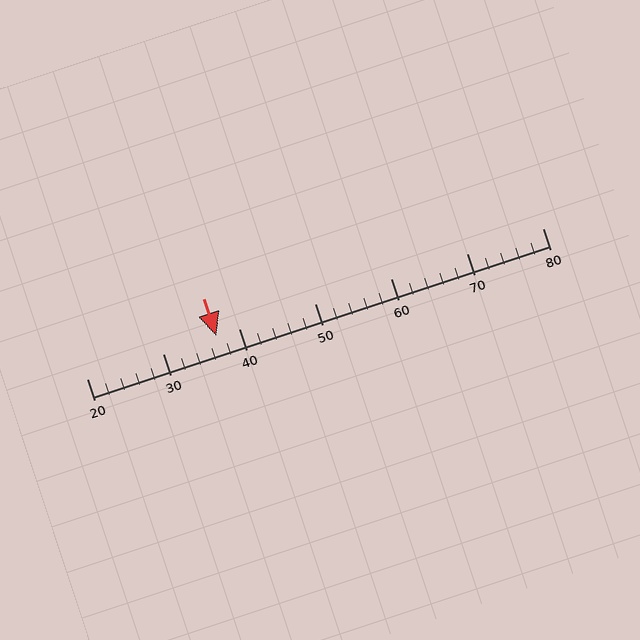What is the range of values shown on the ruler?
The ruler shows values from 20 to 80.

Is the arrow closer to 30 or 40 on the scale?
The arrow is closer to 40.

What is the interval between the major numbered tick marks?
The major tick marks are spaced 10 units apart.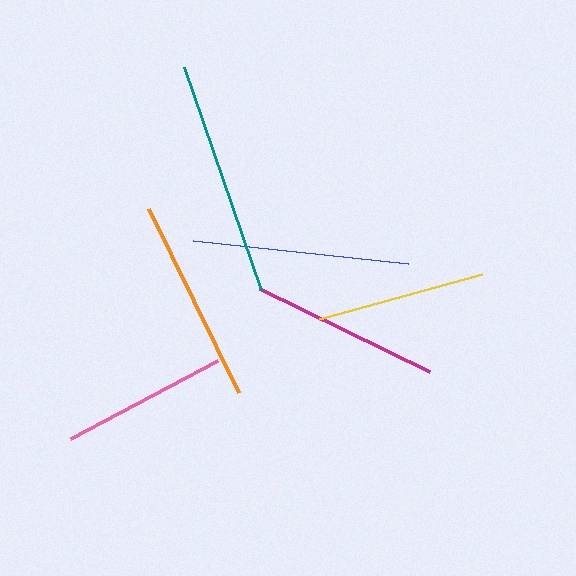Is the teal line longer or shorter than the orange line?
The teal line is longer than the orange line.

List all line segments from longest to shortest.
From longest to shortest: teal, blue, orange, magenta, yellow, pink.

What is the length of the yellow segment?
The yellow segment is approximately 169 pixels long.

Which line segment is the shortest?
The pink line is the shortest at approximately 167 pixels.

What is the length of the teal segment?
The teal segment is approximately 236 pixels long.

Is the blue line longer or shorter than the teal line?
The teal line is longer than the blue line.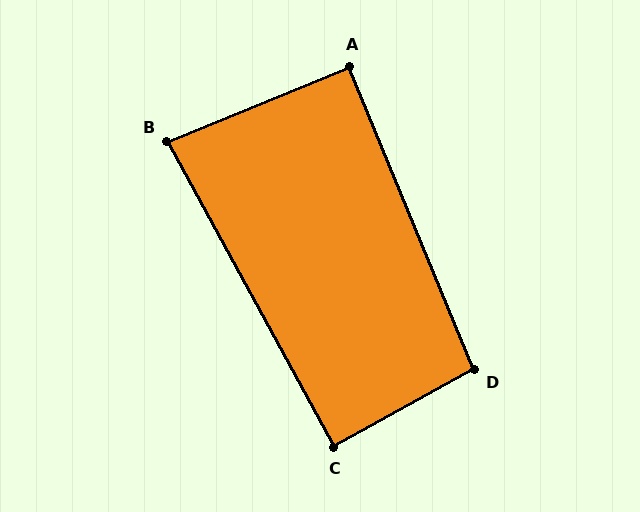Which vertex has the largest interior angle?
D, at approximately 96 degrees.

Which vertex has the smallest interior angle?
B, at approximately 84 degrees.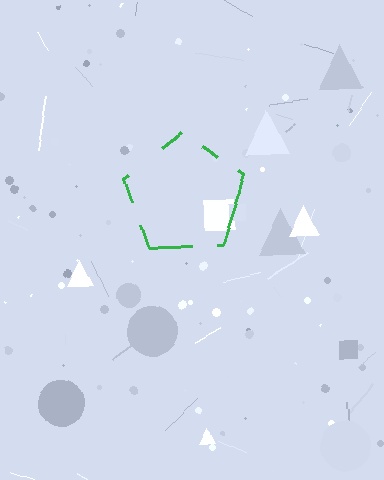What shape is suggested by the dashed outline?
The dashed outline suggests a pentagon.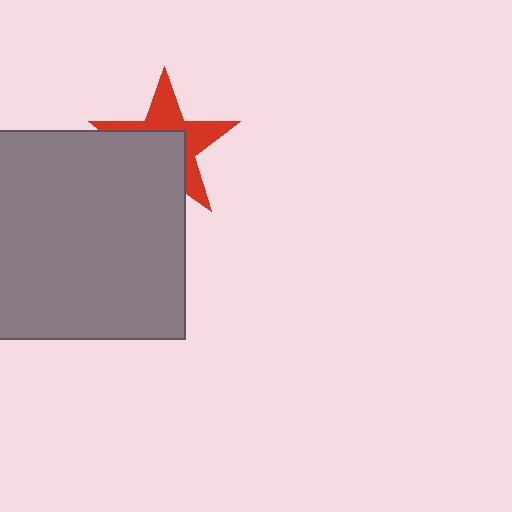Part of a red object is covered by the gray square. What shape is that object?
It is a star.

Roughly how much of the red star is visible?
About half of it is visible (roughly 49%).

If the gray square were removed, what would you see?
You would see the complete red star.